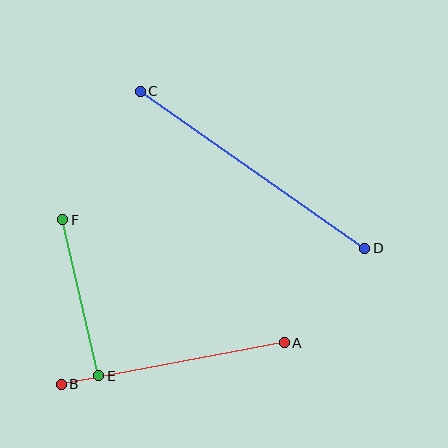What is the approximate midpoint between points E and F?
The midpoint is at approximately (81, 298) pixels.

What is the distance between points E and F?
The distance is approximately 160 pixels.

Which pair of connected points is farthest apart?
Points C and D are farthest apart.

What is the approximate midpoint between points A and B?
The midpoint is at approximately (173, 364) pixels.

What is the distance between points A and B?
The distance is approximately 227 pixels.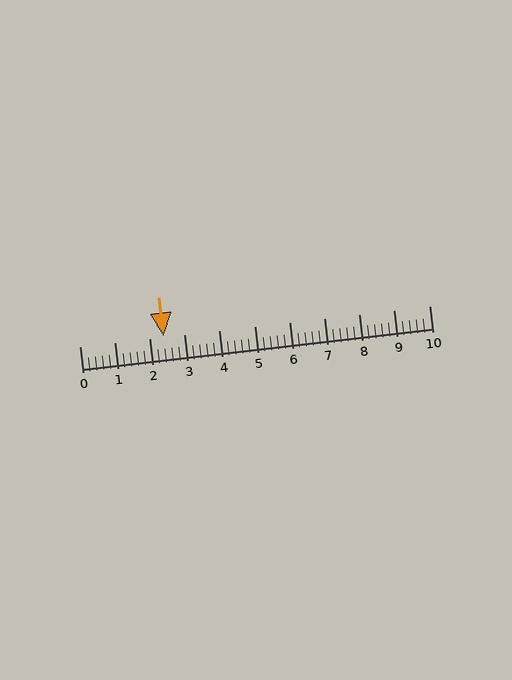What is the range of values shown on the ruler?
The ruler shows values from 0 to 10.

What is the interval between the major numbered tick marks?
The major tick marks are spaced 1 units apart.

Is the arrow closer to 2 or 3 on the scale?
The arrow is closer to 2.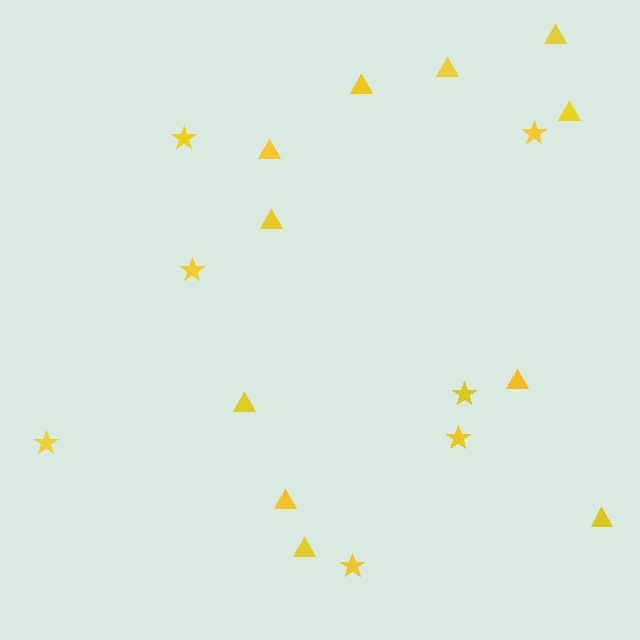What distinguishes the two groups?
There are 2 groups: one group of stars (7) and one group of triangles (11).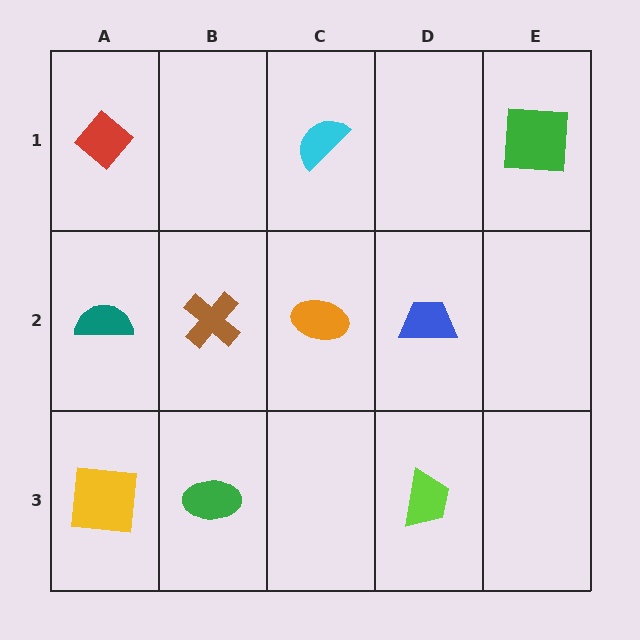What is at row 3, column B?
A green ellipse.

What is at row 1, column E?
A green square.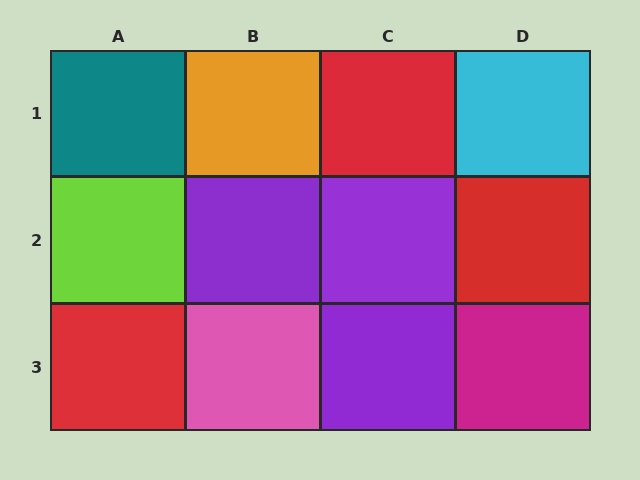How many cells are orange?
1 cell is orange.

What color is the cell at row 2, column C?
Purple.